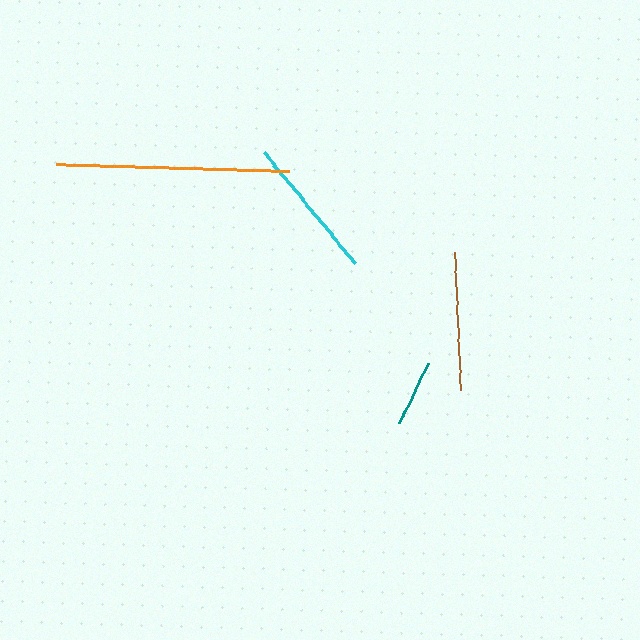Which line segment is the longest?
The orange line is the longest at approximately 233 pixels.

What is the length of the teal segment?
The teal segment is approximately 67 pixels long.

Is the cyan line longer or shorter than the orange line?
The orange line is longer than the cyan line.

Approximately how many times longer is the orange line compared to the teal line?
The orange line is approximately 3.5 times the length of the teal line.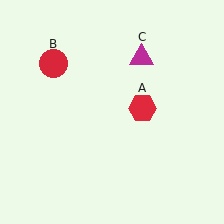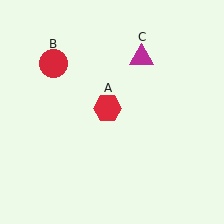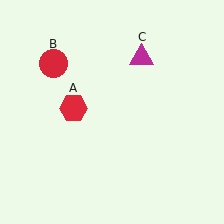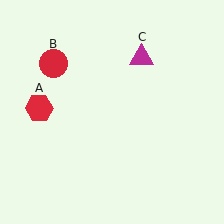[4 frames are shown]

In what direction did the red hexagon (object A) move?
The red hexagon (object A) moved left.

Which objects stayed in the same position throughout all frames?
Red circle (object B) and magenta triangle (object C) remained stationary.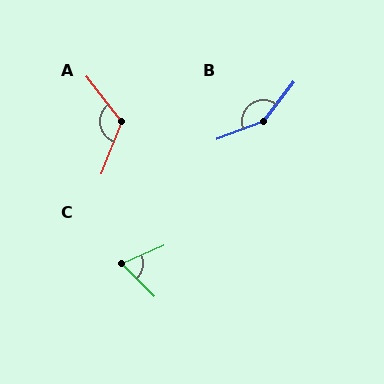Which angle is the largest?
B, at approximately 149 degrees.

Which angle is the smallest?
C, at approximately 68 degrees.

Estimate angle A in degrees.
Approximately 121 degrees.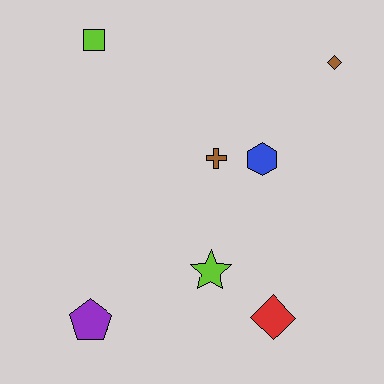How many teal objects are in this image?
There are no teal objects.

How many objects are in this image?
There are 7 objects.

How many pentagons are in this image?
There is 1 pentagon.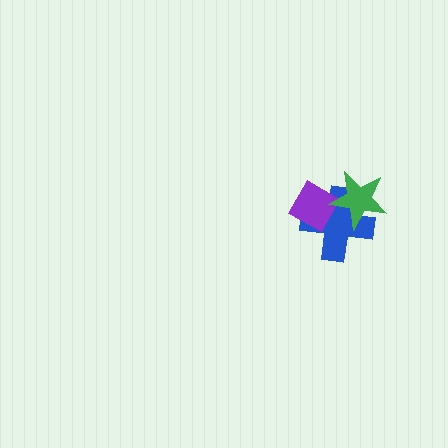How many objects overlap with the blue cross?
2 objects overlap with the blue cross.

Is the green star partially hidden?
No, no other shape covers it.